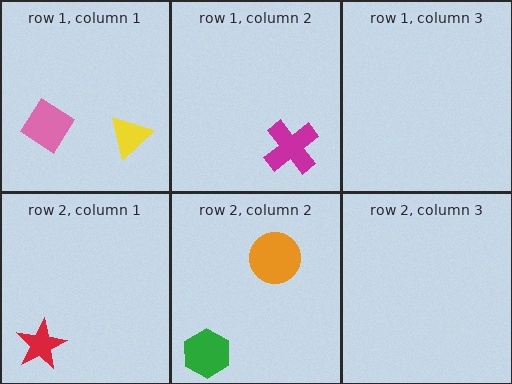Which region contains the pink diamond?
The row 1, column 1 region.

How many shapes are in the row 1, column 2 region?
1.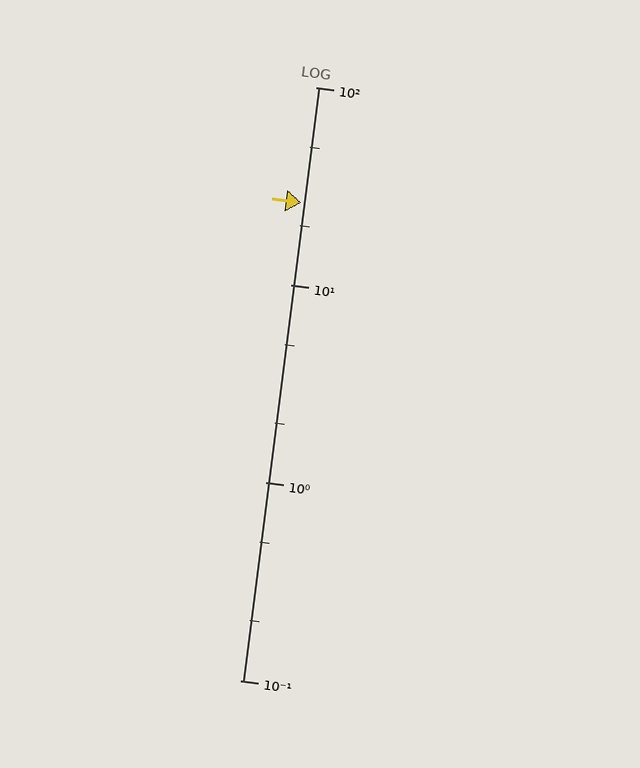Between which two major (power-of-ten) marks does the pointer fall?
The pointer is between 10 and 100.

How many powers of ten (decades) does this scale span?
The scale spans 3 decades, from 0.1 to 100.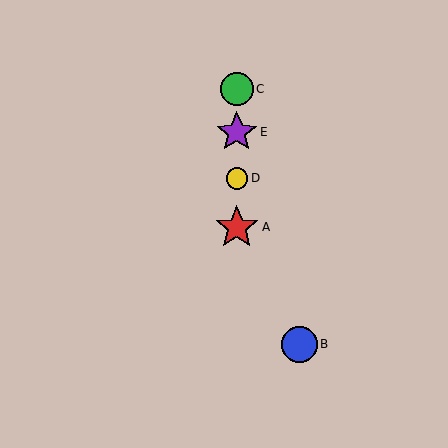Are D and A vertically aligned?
Yes, both are at x≈237.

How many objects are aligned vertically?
4 objects (A, C, D, E) are aligned vertically.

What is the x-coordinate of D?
Object D is at x≈237.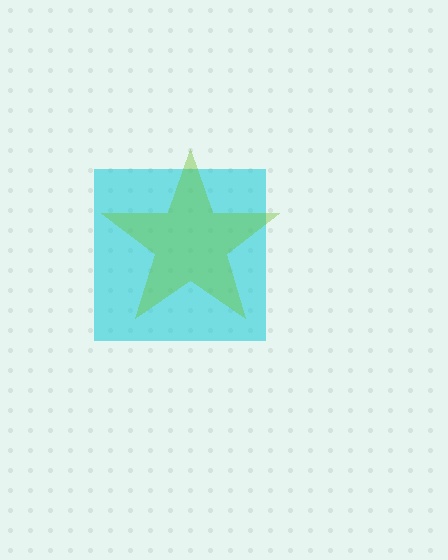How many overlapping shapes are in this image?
There are 2 overlapping shapes in the image.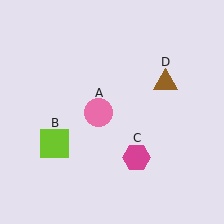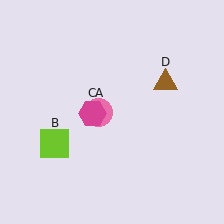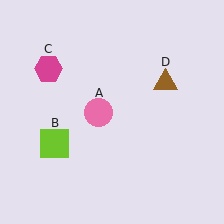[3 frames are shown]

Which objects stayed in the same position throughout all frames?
Pink circle (object A) and lime square (object B) and brown triangle (object D) remained stationary.